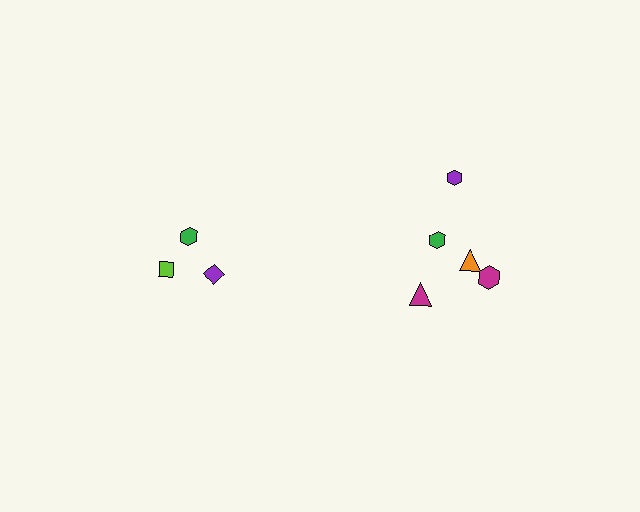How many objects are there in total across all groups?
There are 8 objects.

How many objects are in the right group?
There are 5 objects.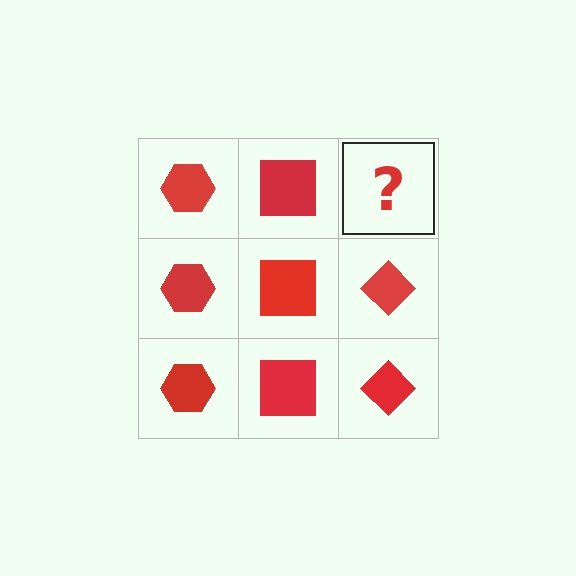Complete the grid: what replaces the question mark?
The question mark should be replaced with a red diamond.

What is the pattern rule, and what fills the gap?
The rule is that each column has a consistent shape. The gap should be filled with a red diamond.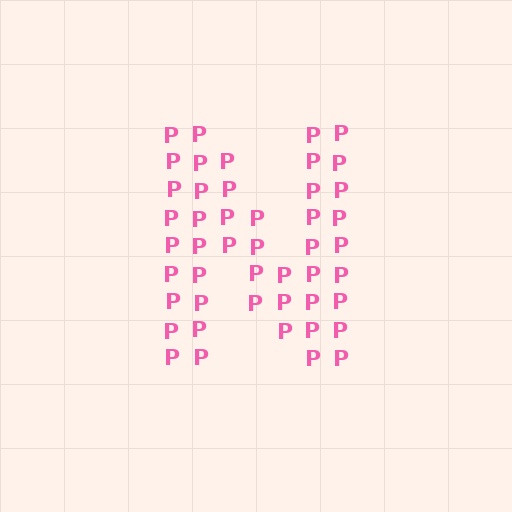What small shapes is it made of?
It is made of small letter P's.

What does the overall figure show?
The overall figure shows the letter N.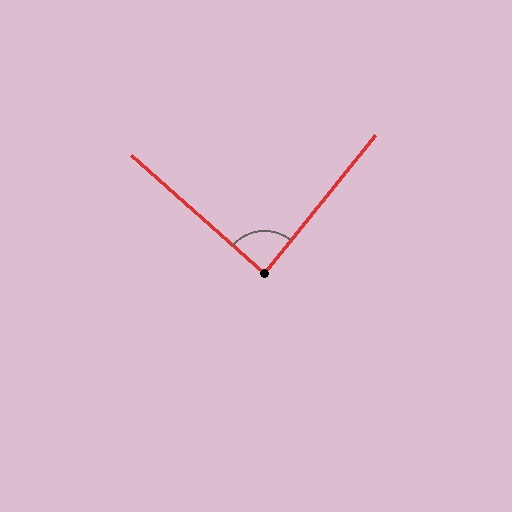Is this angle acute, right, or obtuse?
It is approximately a right angle.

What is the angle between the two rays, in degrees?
Approximately 87 degrees.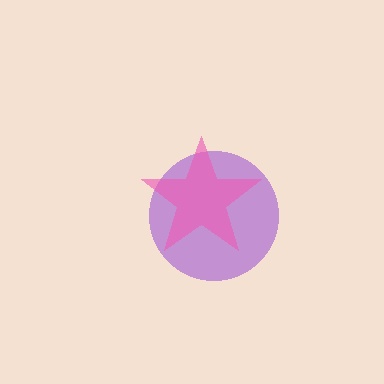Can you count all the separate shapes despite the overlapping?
Yes, there are 2 separate shapes.